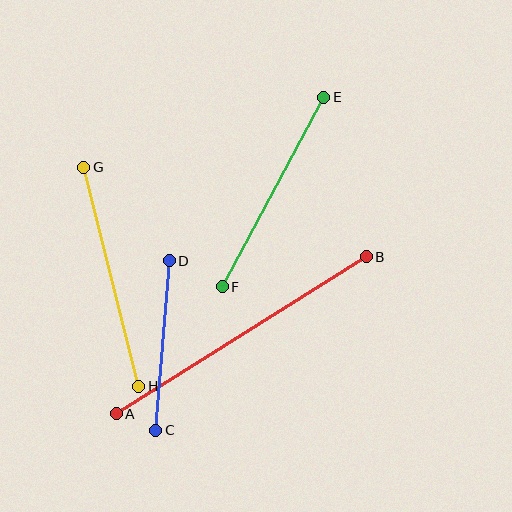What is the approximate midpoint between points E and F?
The midpoint is at approximately (273, 192) pixels.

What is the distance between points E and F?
The distance is approximately 215 pixels.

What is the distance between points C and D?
The distance is approximately 170 pixels.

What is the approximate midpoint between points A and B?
The midpoint is at approximately (241, 335) pixels.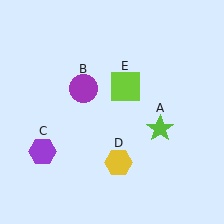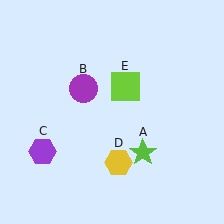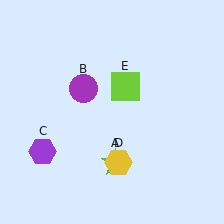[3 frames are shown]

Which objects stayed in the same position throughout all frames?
Purple circle (object B) and purple hexagon (object C) and yellow hexagon (object D) and lime square (object E) remained stationary.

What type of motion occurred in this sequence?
The lime star (object A) rotated clockwise around the center of the scene.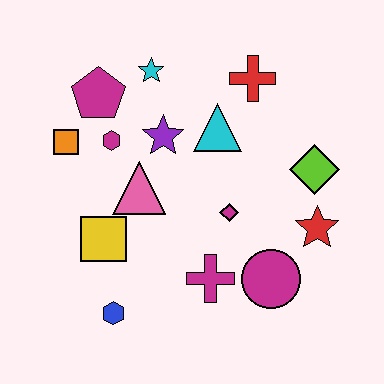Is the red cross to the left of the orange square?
No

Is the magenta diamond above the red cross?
No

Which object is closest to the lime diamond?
The red star is closest to the lime diamond.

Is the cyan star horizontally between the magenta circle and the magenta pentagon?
Yes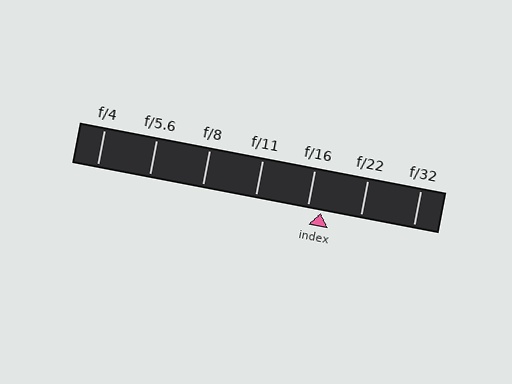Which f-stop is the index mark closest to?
The index mark is closest to f/16.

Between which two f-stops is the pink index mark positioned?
The index mark is between f/16 and f/22.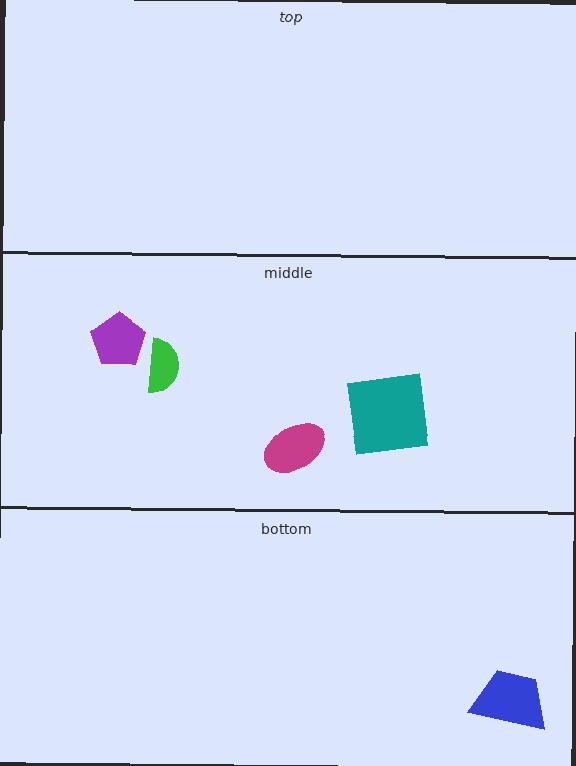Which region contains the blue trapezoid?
The bottom region.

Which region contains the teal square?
The middle region.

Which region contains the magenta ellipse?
The middle region.